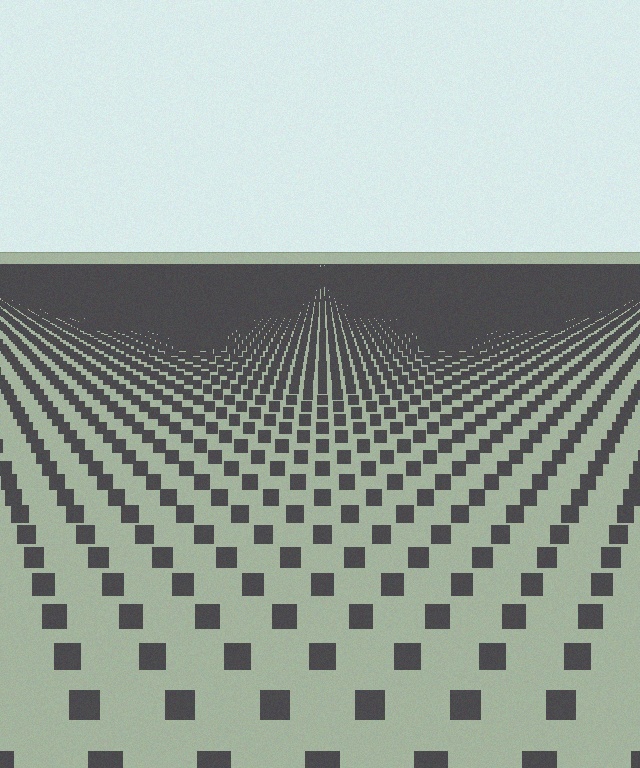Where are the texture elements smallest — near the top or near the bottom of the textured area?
Near the top.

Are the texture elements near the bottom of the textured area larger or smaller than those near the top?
Larger. Near the bottom, elements are closer to the viewer and appear at a bigger on-screen size.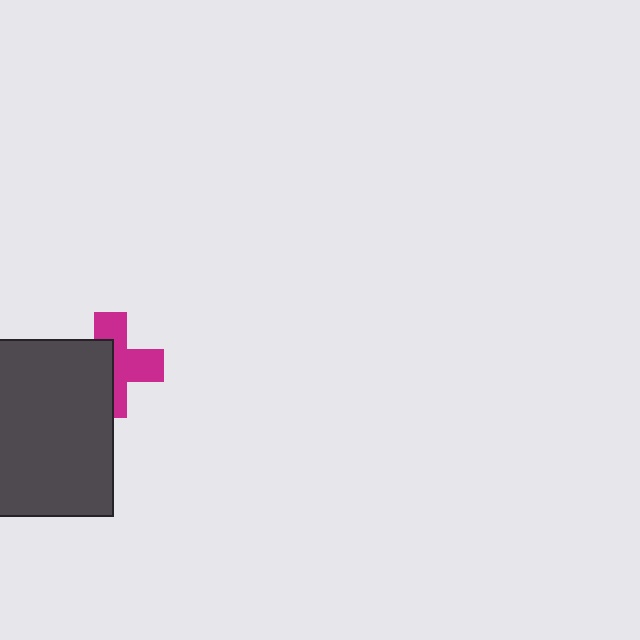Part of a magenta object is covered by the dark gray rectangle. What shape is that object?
It is a cross.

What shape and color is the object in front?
The object in front is a dark gray rectangle.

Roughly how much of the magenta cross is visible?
About half of it is visible (roughly 54%).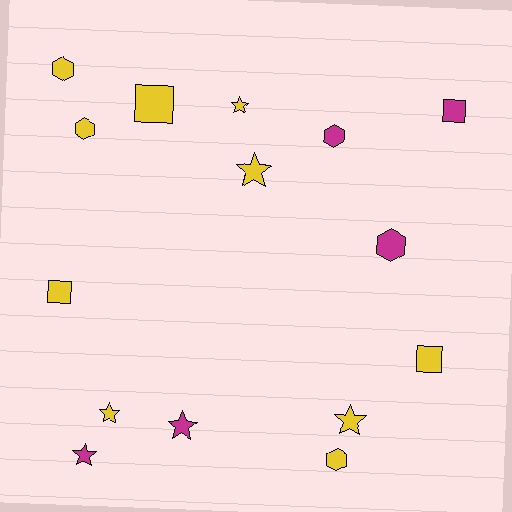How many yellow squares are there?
There are 3 yellow squares.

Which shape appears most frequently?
Star, with 6 objects.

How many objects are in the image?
There are 15 objects.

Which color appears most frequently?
Yellow, with 10 objects.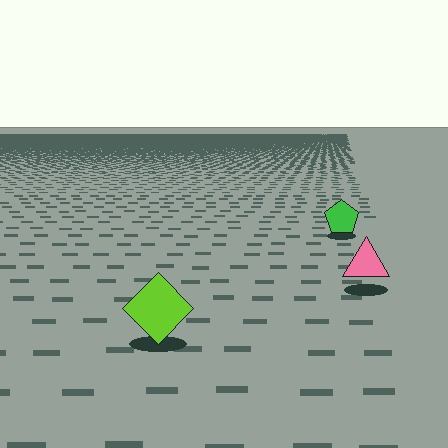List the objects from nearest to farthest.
From nearest to farthest: the lime diamond, the pink triangle, the green pentagon.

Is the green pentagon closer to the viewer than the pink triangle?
No. The pink triangle is closer — you can tell from the texture gradient: the ground texture is coarser near it.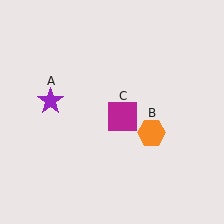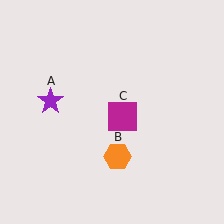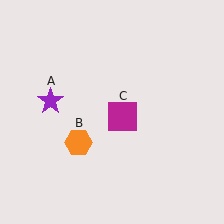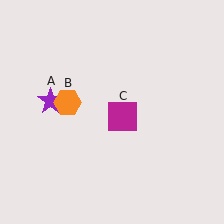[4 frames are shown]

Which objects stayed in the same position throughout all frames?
Purple star (object A) and magenta square (object C) remained stationary.